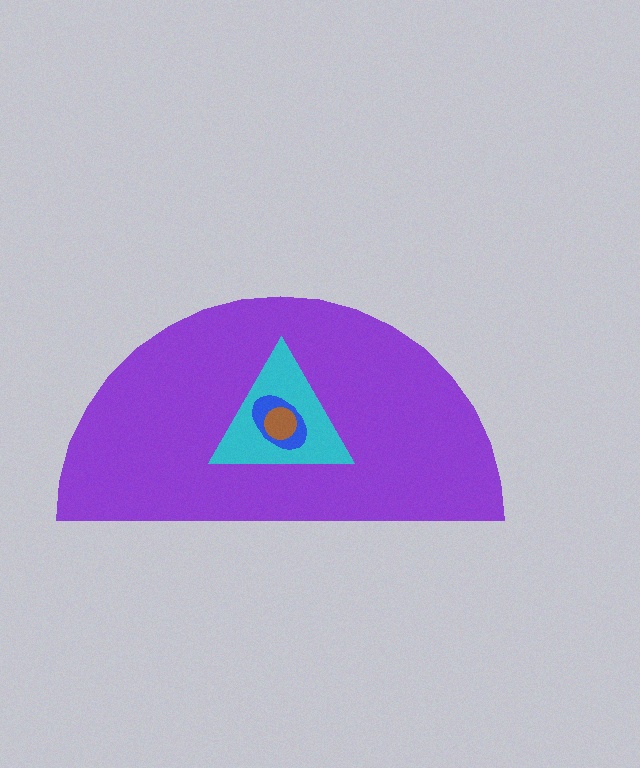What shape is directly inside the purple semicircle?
The cyan triangle.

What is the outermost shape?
The purple semicircle.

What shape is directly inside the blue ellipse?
The brown circle.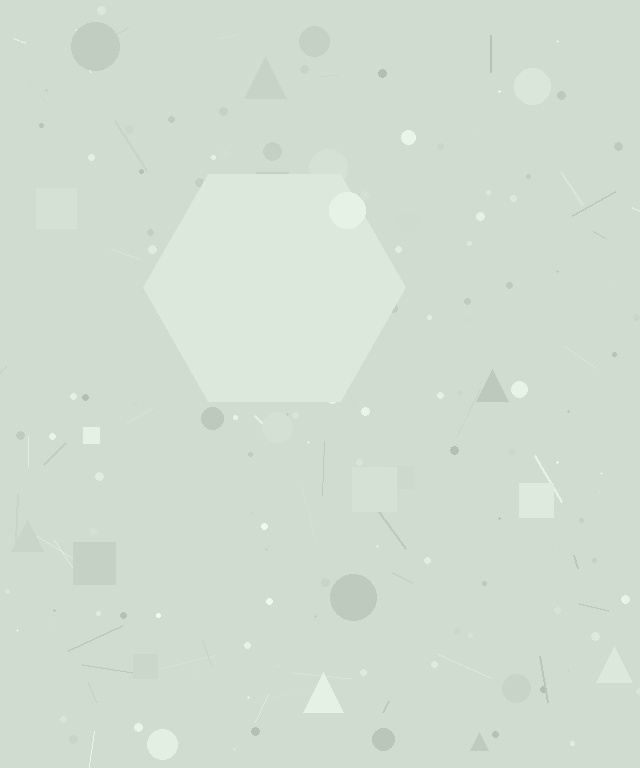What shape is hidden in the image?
A hexagon is hidden in the image.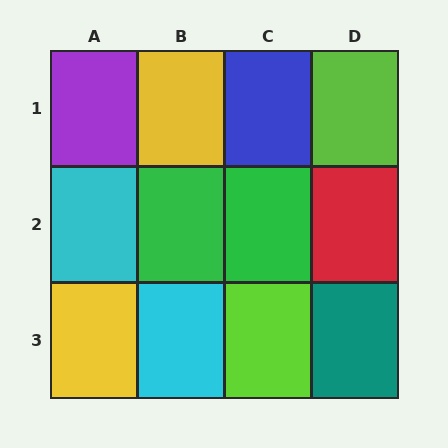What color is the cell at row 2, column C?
Green.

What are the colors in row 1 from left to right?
Purple, yellow, blue, lime.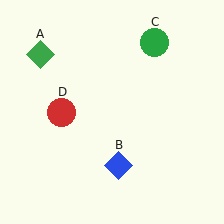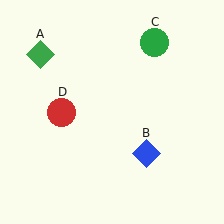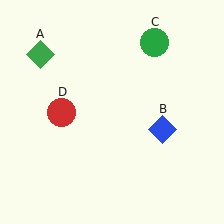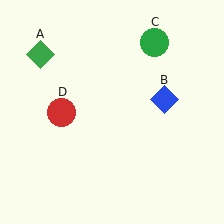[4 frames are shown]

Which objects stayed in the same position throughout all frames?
Green diamond (object A) and green circle (object C) and red circle (object D) remained stationary.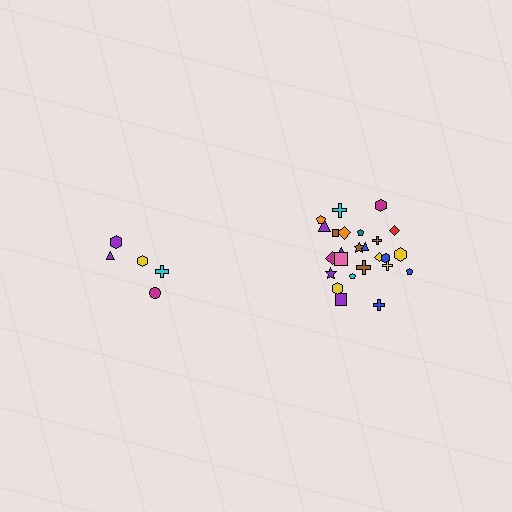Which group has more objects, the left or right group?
The right group.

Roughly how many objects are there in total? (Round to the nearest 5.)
Roughly 30 objects in total.